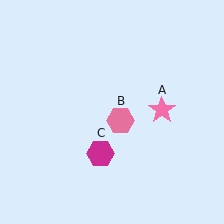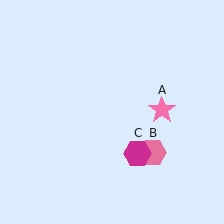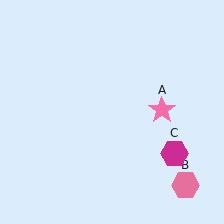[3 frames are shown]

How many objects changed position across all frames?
2 objects changed position: pink hexagon (object B), magenta hexagon (object C).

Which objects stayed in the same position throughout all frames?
Pink star (object A) remained stationary.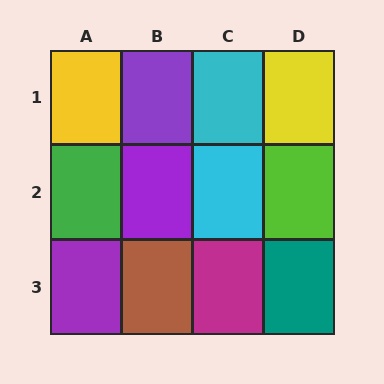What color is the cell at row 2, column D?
Lime.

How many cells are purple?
3 cells are purple.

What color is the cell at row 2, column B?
Purple.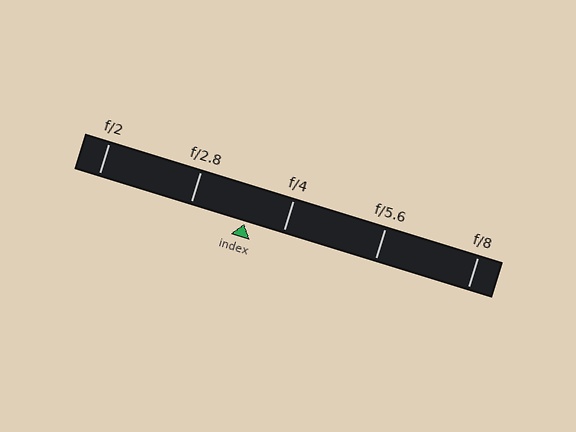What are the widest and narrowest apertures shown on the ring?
The widest aperture shown is f/2 and the narrowest is f/8.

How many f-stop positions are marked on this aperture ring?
There are 5 f-stop positions marked.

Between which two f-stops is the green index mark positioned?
The index mark is between f/2.8 and f/4.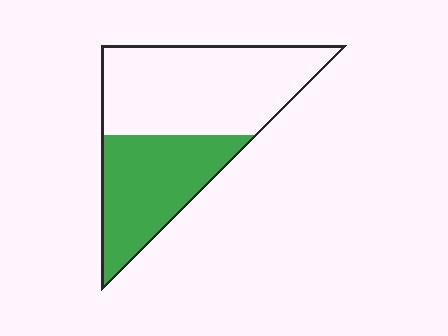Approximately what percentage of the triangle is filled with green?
Approximately 40%.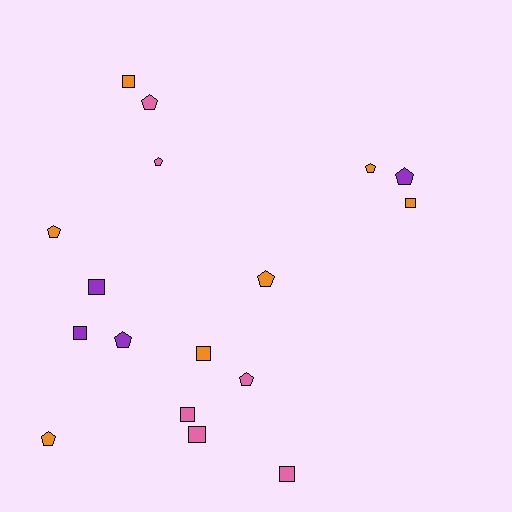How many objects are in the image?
There are 17 objects.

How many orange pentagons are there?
There are 4 orange pentagons.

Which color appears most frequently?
Orange, with 7 objects.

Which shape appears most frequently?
Pentagon, with 9 objects.